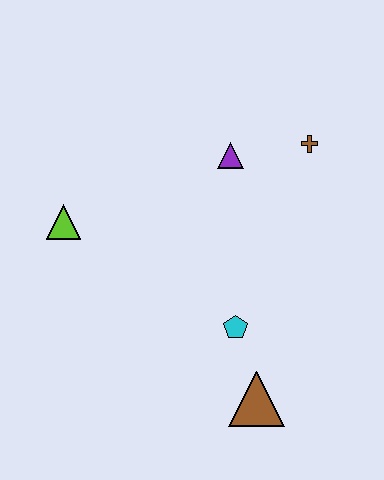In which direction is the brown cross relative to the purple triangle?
The brown cross is to the right of the purple triangle.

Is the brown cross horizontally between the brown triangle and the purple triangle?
No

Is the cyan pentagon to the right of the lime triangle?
Yes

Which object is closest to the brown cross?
The purple triangle is closest to the brown cross.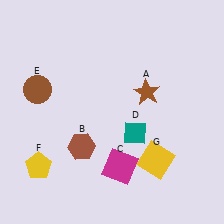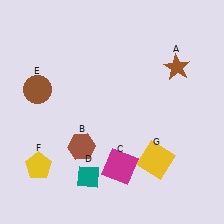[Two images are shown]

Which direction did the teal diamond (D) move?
The teal diamond (D) moved left.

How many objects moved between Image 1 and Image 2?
2 objects moved between the two images.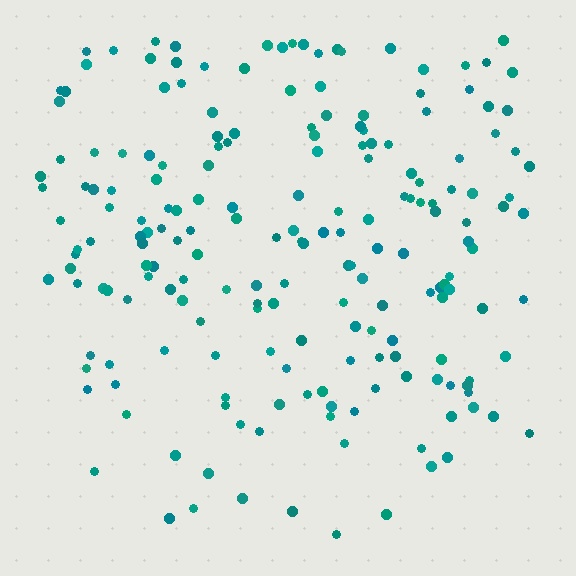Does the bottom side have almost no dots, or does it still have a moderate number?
Still a moderate number, just noticeably fewer than the top.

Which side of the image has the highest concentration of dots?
The top.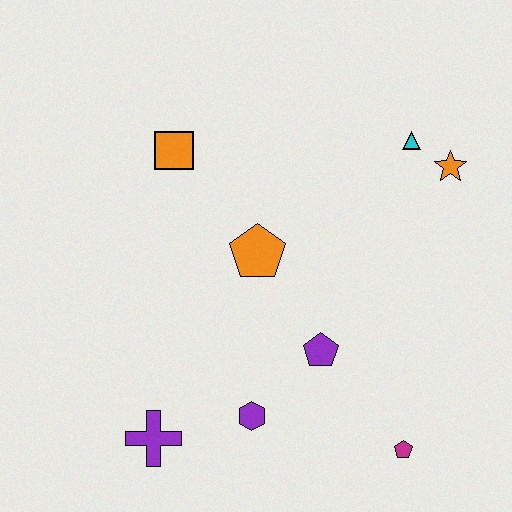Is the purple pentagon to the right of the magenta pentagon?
No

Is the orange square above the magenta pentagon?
Yes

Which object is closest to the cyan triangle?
The orange star is closest to the cyan triangle.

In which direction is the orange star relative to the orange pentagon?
The orange star is to the right of the orange pentagon.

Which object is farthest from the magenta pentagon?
The orange square is farthest from the magenta pentagon.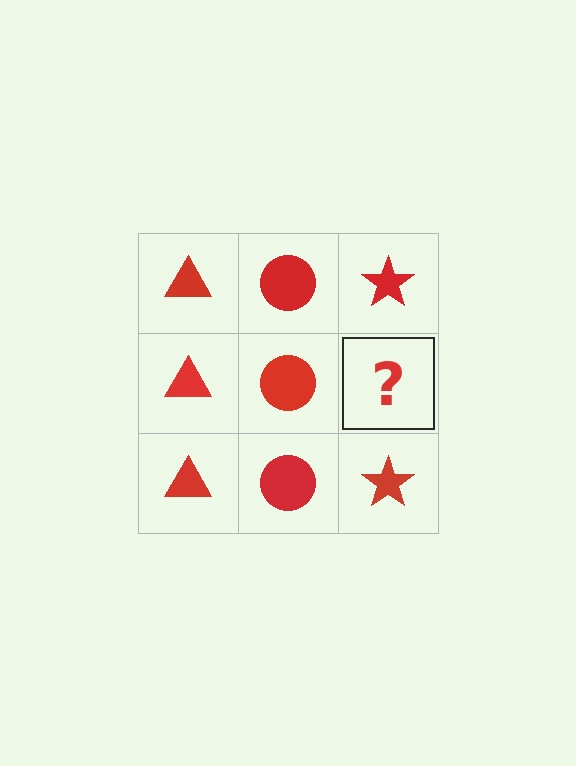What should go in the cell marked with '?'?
The missing cell should contain a red star.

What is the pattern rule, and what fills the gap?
The rule is that each column has a consistent shape. The gap should be filled with a red star.